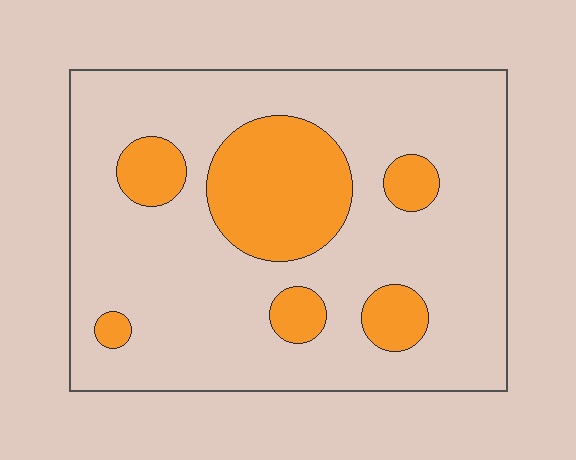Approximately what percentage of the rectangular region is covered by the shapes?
Approximately 20%.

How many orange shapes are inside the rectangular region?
6.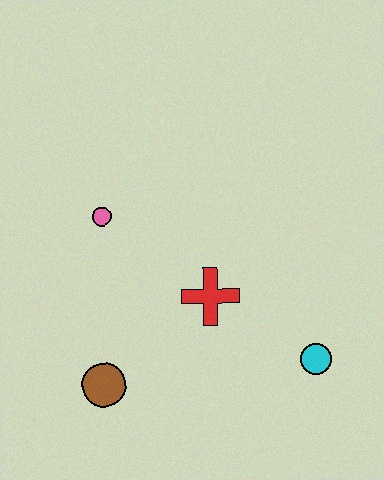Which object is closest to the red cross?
The cyan circle is closest to the red cross.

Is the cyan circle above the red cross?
No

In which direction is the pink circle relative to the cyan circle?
The pink circle is to the left of the cyan circle.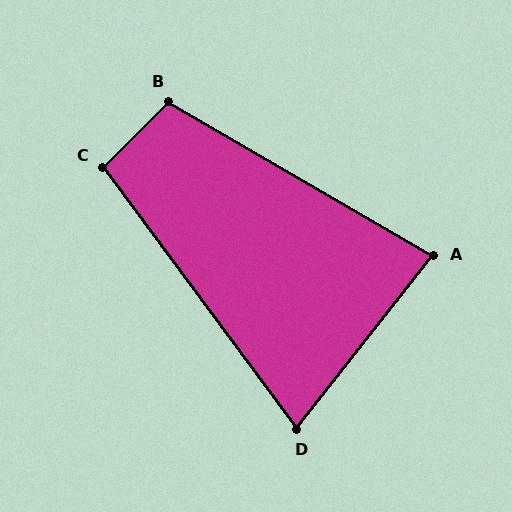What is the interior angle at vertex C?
Approximately 98 degrees (obtuse).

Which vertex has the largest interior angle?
B, at approximately 105 degrees.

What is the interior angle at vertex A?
Approximately 82 degrees (acute).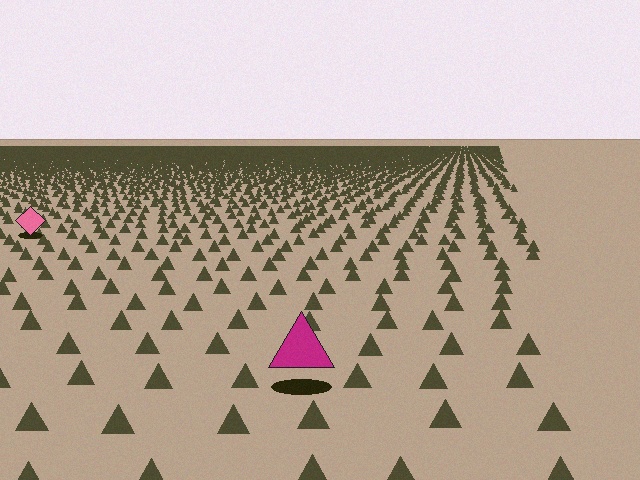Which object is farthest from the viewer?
The pink diamond is farthest from the viewer. It appears smaller and the ground texture around it is denser.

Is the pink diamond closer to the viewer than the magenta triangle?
No. The magenta triangle is closer — you can tell from the texture gradient: the ground texture is coarser near it.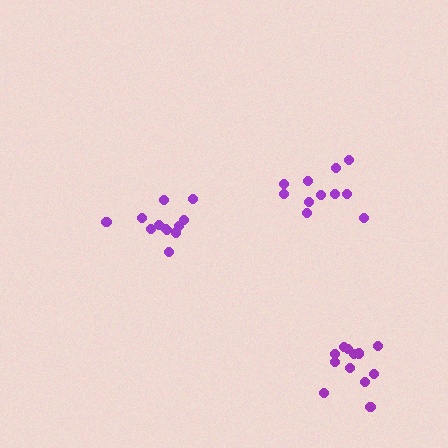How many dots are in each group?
Group 1: 12 dots, Group 2: 12 dots, Group 3: 11 dots (35 total).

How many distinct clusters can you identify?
There are 3 distinct clusters.